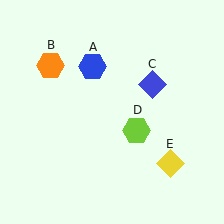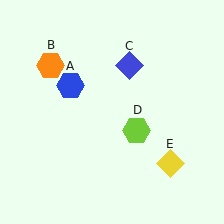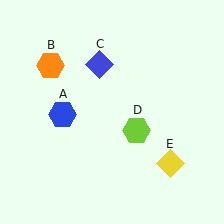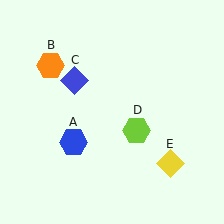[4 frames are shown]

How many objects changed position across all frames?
2 objects changed position: blue hexagon (object A), blue diamond (object C).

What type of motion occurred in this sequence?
The blue hexagon (object A), blue diamond (object C) rotated counterclockwise around the center of the scene.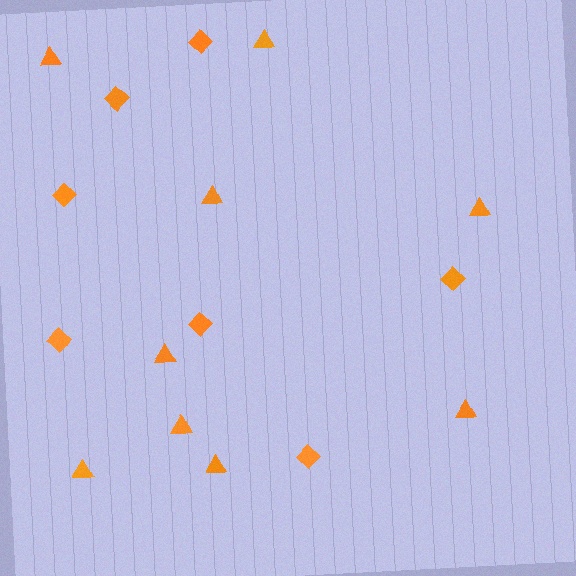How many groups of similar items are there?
There are 2 groups: one group of diamonds (7) and one group of triangles (9).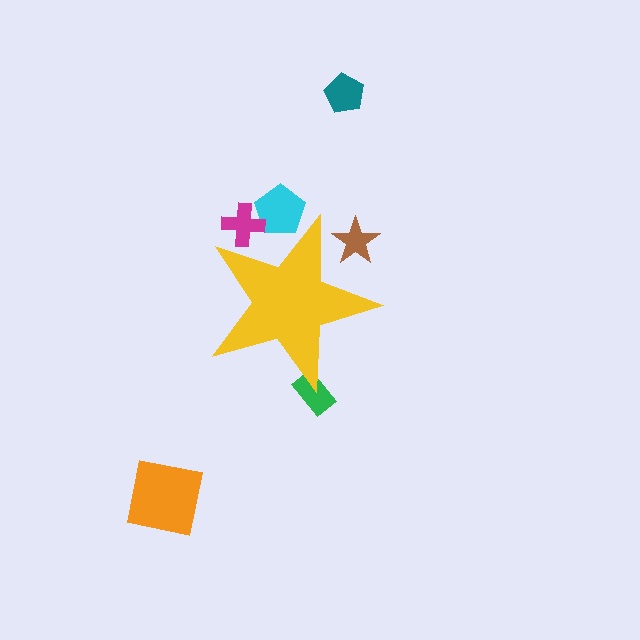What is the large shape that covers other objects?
A yellow star.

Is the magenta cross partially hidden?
Yes, the magenta cross is partially hidden behind the yellow star.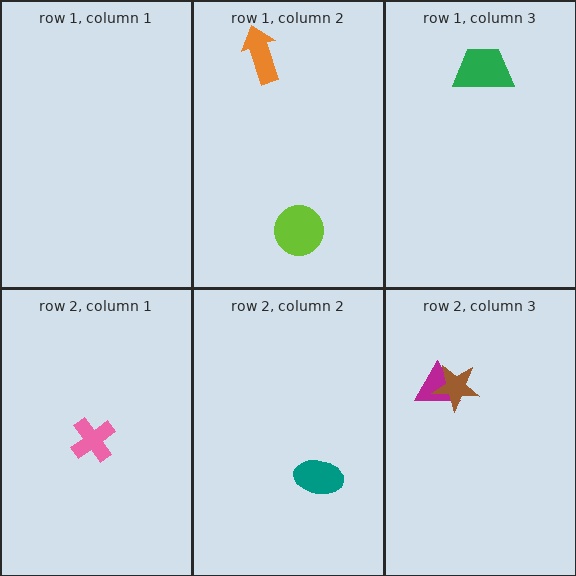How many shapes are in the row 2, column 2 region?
1.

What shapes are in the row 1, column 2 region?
The lime circle, the orange arrow.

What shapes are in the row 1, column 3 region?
The green trapezoid.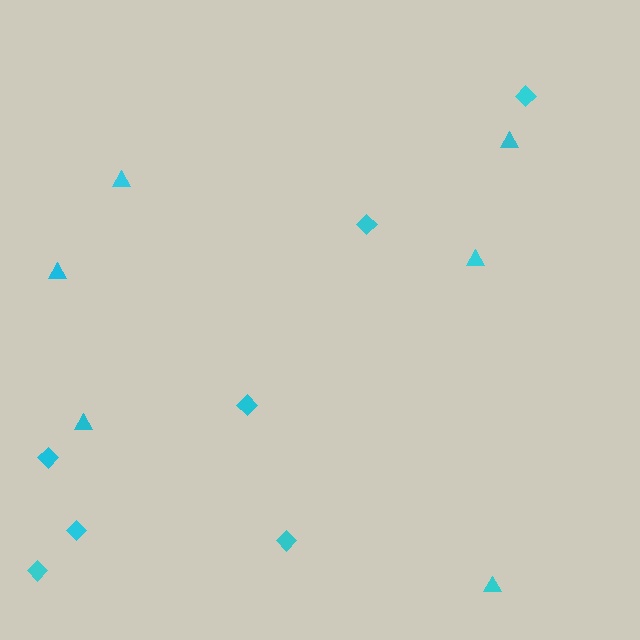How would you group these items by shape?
There are 2 groups: one group of diamonds (7) and one group of triangles (6).